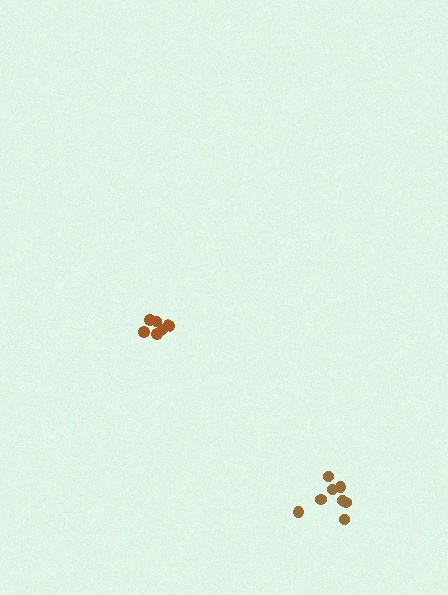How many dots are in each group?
Group 1: 6 dots, Group 2: 8 dots (14 total).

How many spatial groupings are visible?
There are 2 spatial groupings.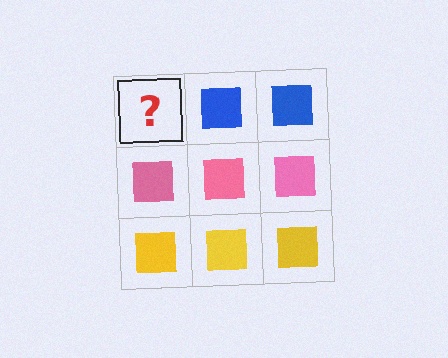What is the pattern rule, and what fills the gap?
The rule is that each row has a consistent color. The gap should be filled with a blue square.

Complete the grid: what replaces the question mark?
The question mark should be replaced with a blue square.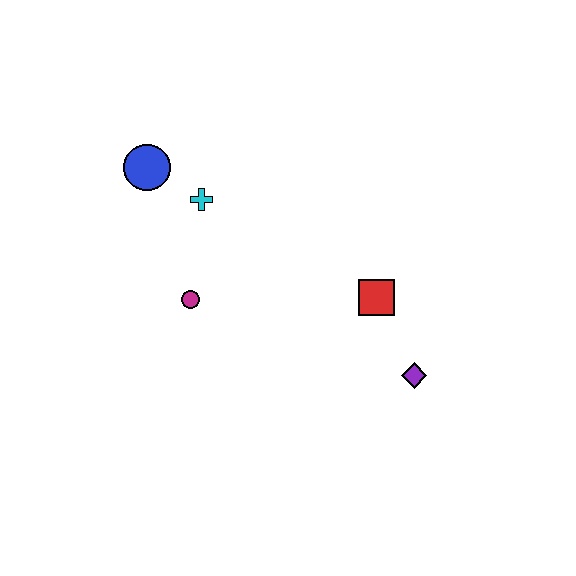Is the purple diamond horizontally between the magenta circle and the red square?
No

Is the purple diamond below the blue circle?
Yes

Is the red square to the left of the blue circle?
No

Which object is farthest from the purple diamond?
The blue circle is farthest from the purple diamond.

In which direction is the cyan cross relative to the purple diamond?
The cyan cross is to the left of the purple diamond.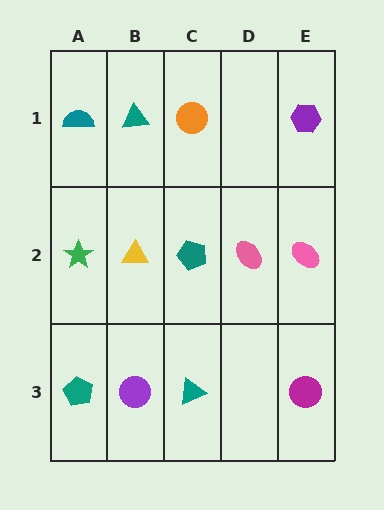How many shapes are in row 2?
5 shapes.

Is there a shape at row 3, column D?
No, that cell is empty.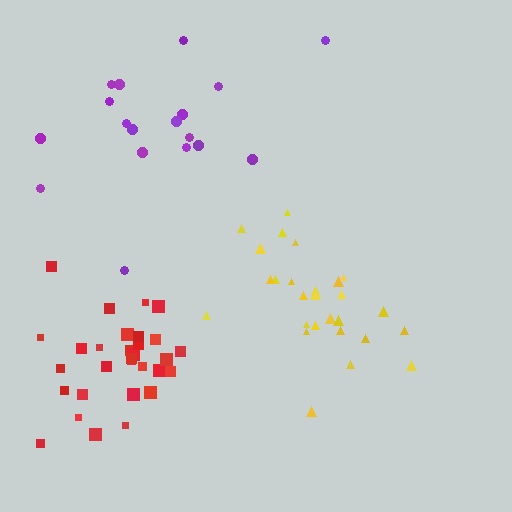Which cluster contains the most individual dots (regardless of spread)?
Red (32).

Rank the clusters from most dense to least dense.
red, yellow, purple.